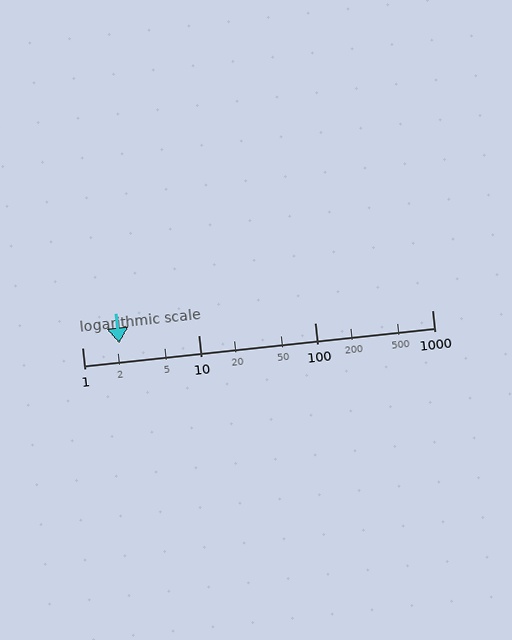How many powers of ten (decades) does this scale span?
The scale spans 3 decades, from 1 to 1000.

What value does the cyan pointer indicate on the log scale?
The pointer indicates approximately 2.1.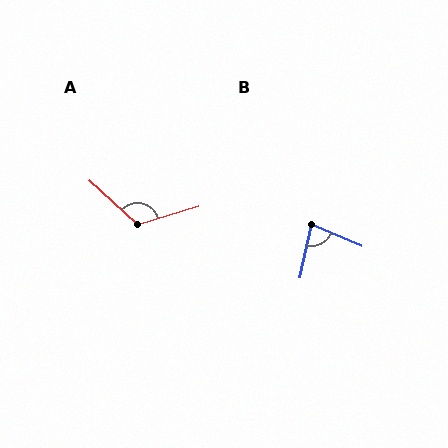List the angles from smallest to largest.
B (79°), A (120°).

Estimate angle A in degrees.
Approximately 120 degrees.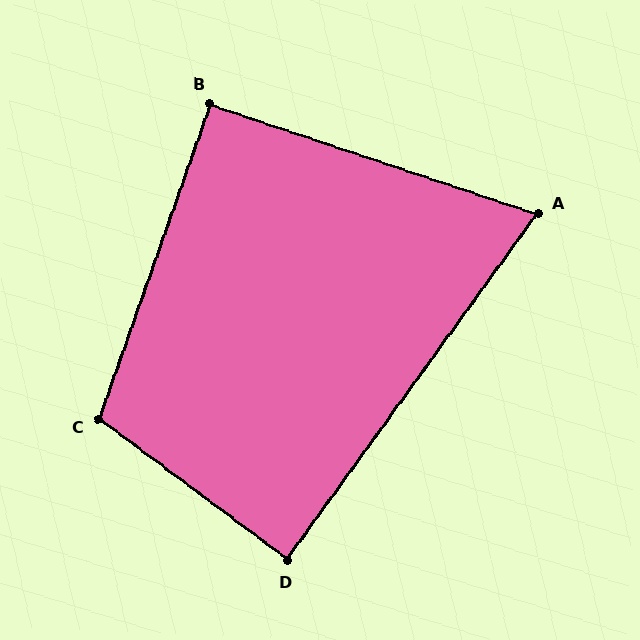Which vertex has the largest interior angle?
C, at approximately 107 degrees.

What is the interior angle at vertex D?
Approximately 89 degrees (approximately right).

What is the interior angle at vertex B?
Approximately 91 degrees (approximately right).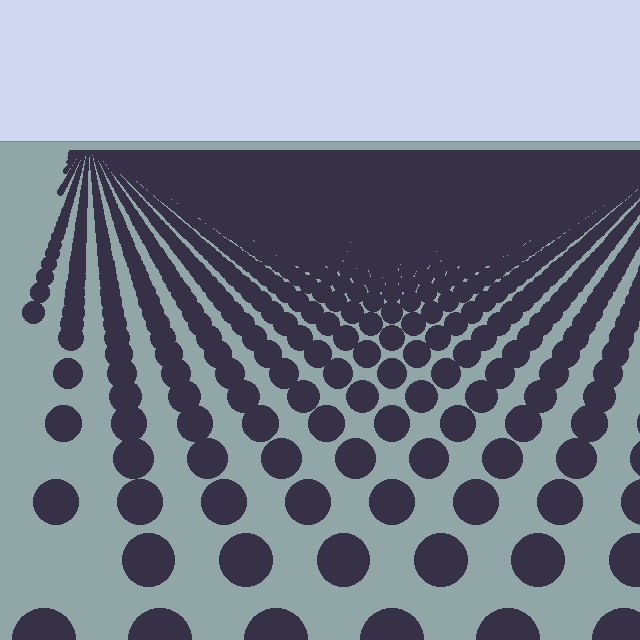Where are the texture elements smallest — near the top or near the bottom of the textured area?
Near the top.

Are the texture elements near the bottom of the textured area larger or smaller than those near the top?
Larger. Near the bottom, elements are closer to the viewer and appear at a bigger on-screen size.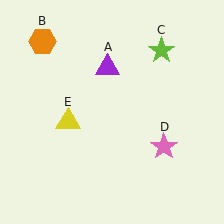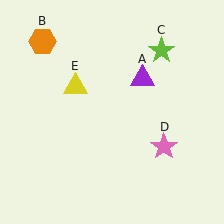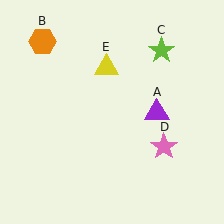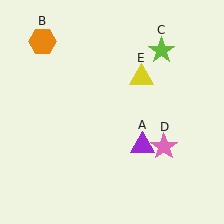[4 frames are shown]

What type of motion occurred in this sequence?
The purple triangle (object A), yellow triangle (object E) rotated clockwise around the center of the scene.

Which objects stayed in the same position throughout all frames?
Orange hexagon (object B) and lime star (object C) and pink star (object D) remained stationary.